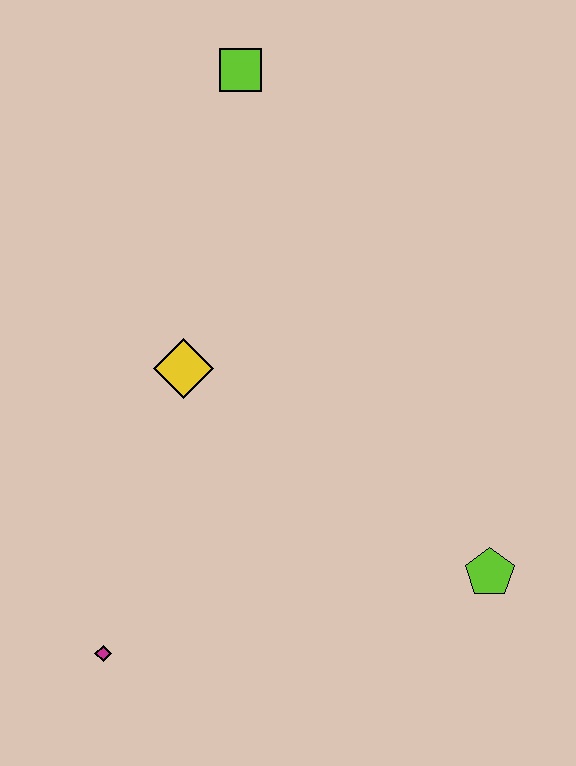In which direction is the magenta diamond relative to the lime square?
The magenta diamond is below the lime square.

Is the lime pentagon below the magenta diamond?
No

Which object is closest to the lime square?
The yellow diamond is closest to the lime square.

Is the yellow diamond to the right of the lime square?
No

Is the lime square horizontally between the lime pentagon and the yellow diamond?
Yes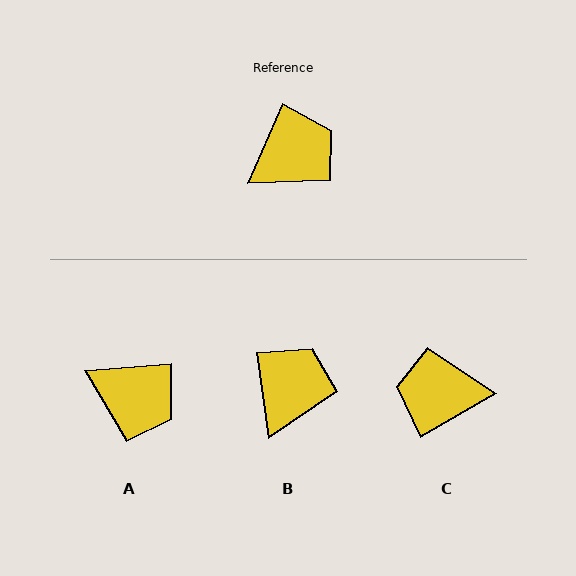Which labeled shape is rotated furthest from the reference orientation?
C, about 144 degrees away.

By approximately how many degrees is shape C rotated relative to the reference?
Approximately 144 degrees counter-clockwise.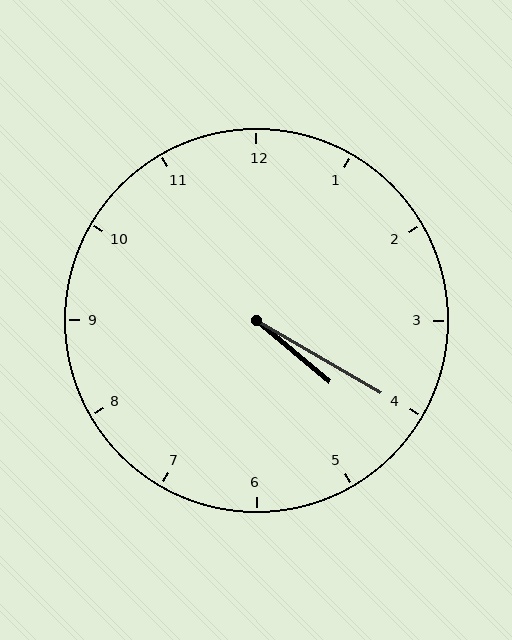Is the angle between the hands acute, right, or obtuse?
It is acute.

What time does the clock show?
4:20.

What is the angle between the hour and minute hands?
Approximately 10 degrees.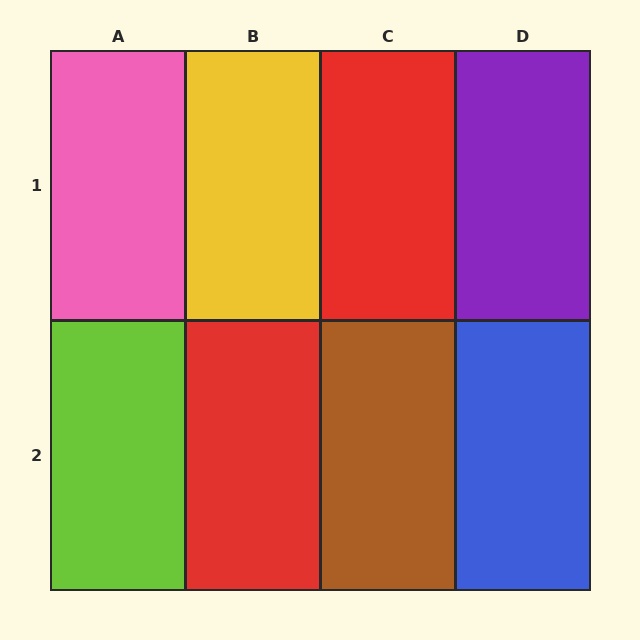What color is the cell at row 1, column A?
Pink.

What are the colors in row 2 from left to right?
Lime, red, brown, blue.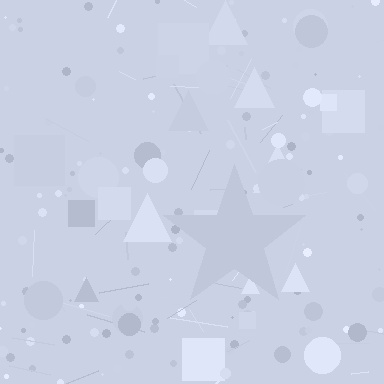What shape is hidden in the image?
A star is hidden in the image.